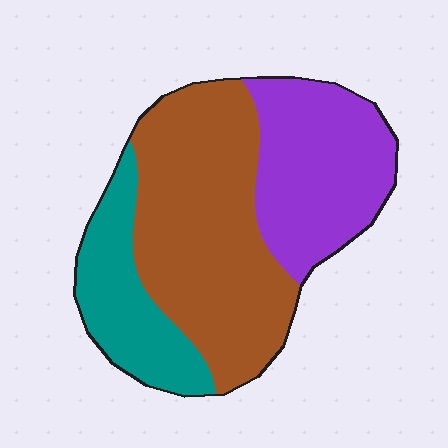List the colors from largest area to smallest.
From largest to smallest: brown, purple, teal.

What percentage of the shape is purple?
Purple covers about 30% of the shape.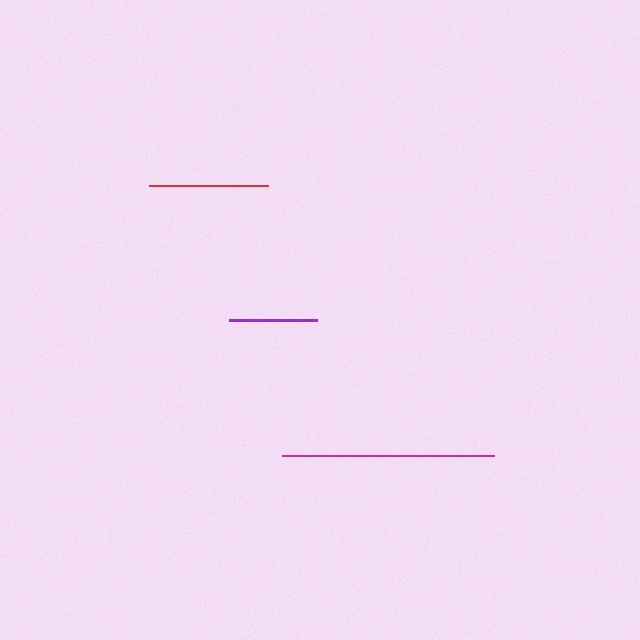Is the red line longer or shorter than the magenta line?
The magenta line is longer than the red line.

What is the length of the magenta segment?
The magenta segment is approximately 212 pixels long.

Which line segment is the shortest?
The purple line is the shortest at approximately 88 pixels.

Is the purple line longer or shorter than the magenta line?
The magenta line is longer than the purple line.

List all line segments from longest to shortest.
From longest to shortest: magenta, red, purple.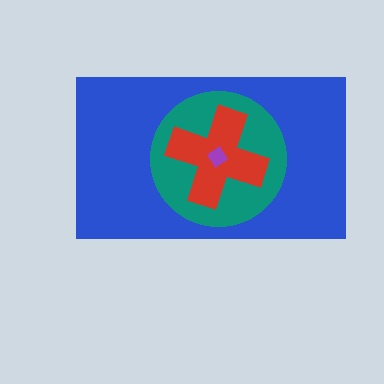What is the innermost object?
The purple diamond.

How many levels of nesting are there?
4.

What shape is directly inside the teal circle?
The red cross.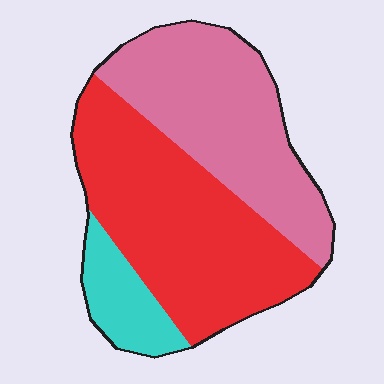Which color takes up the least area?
Cyan, at roughly 10%.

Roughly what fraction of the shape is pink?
Pink takes up about two fifths (2/5) of the shape.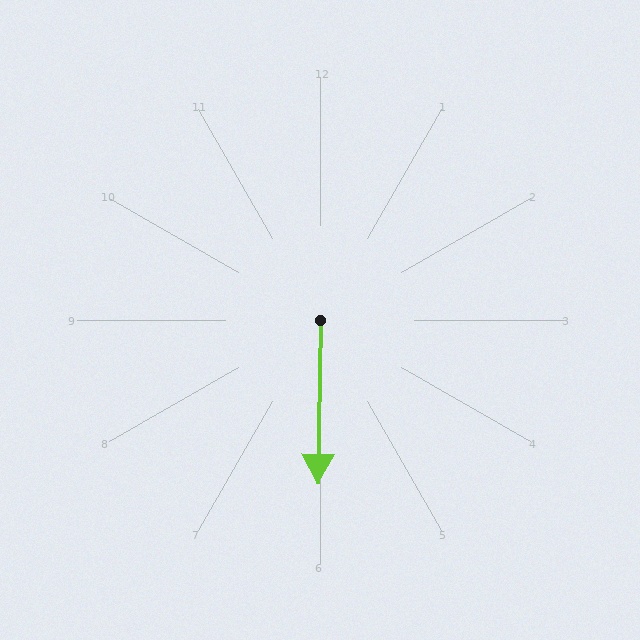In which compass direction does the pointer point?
South.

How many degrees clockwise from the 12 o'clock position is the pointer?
Approximately 181 degrees.